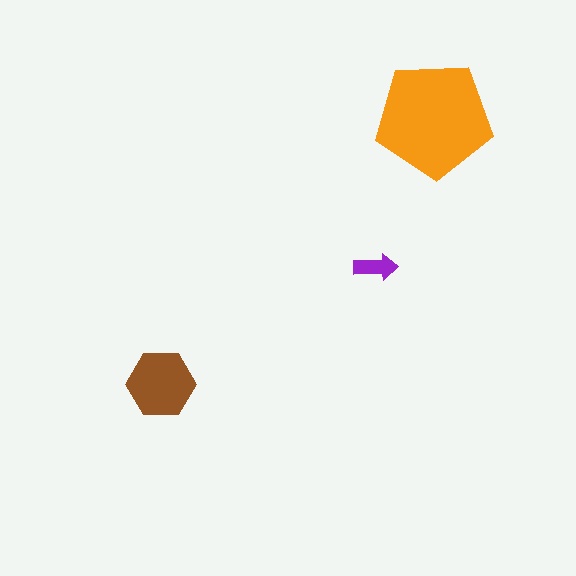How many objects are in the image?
There are 3 objects in the image.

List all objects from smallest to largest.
The purple arrow, the brown hexagon, the orange pentagon.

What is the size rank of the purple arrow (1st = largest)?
3rd.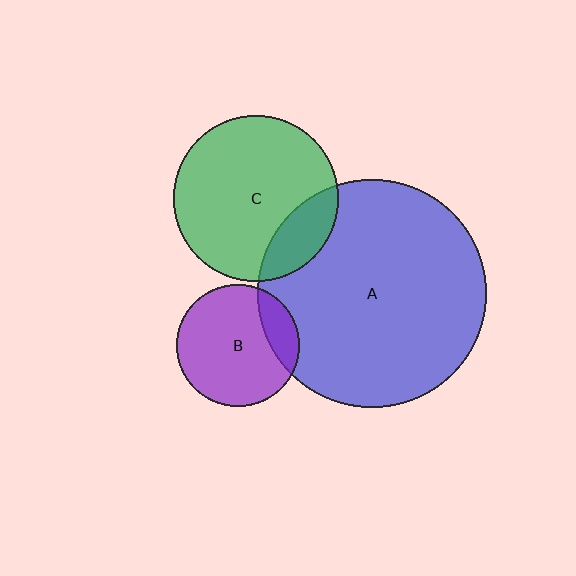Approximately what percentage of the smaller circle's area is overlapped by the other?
Approximately 20%.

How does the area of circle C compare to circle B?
Approximately 1.8 times.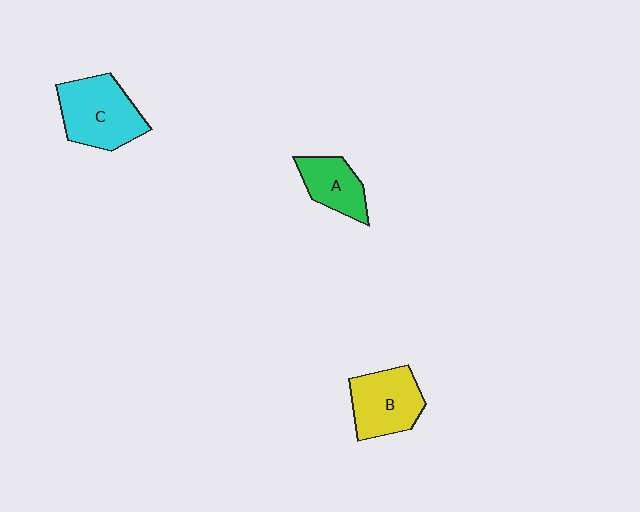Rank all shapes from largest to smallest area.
From largest to smallest: C (cyan), B (yellow), A (green).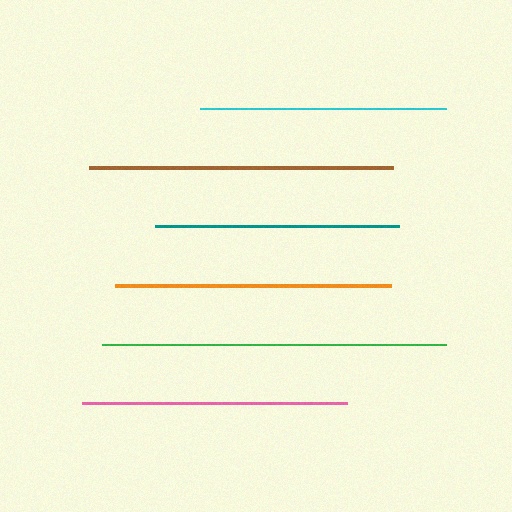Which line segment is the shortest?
The teal line is the shortest at approximately 243 pixels.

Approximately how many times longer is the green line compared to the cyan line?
The green line is approximately 1.4 times the length of the cyan line.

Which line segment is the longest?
The green line is the longest at approximately 344 pixels.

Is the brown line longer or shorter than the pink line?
The brown line is longer than the pink line.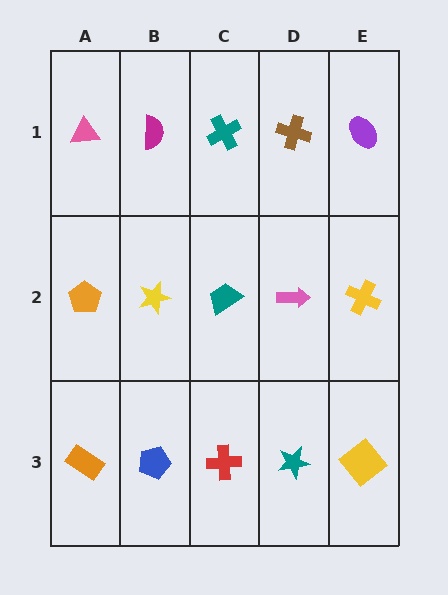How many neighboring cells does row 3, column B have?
3.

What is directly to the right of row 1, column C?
A brown cross.